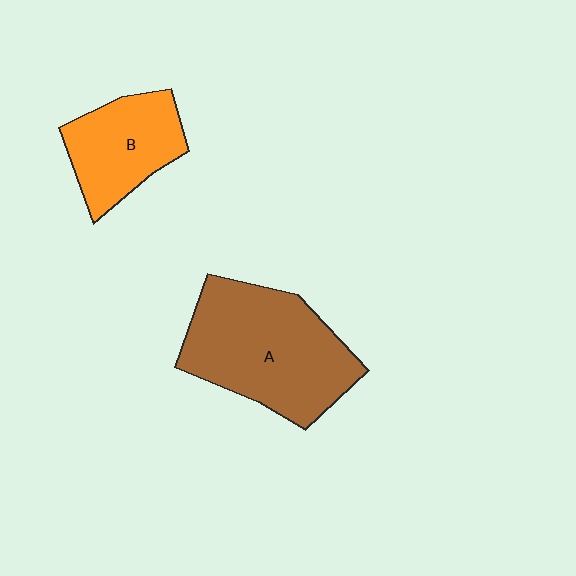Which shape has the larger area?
Shape A (brown).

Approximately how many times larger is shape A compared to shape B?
Approximately 1.7 times.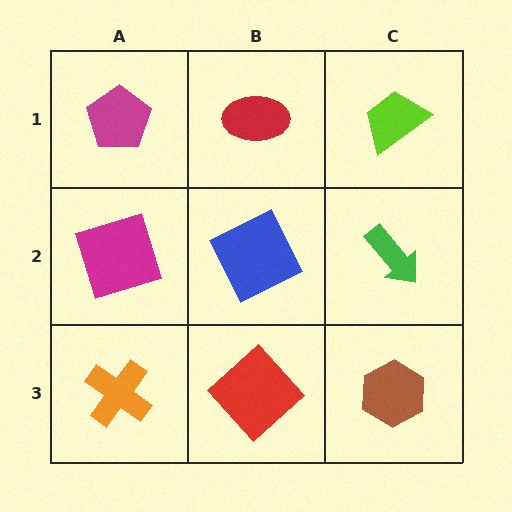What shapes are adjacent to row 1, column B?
A blue square (row 2, column B), a magenta pentagon (row 1, column A), a lime trapezoid (row 1, column C).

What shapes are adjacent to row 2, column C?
A lime trapezoid (row 1, column C), a brown hexagon (row 3, column C), a blue square (row 2, column B).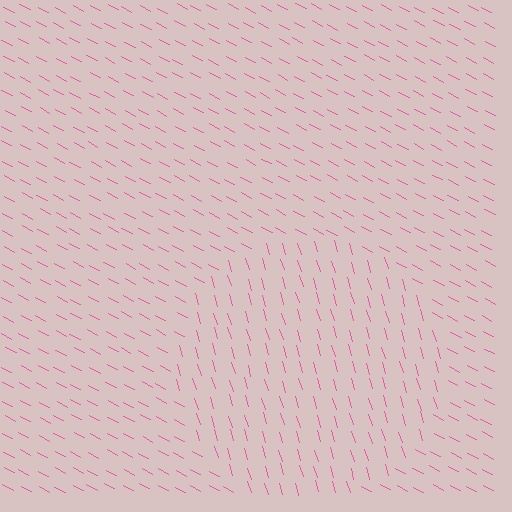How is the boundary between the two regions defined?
The boundary is defined purely by a change in line orientation (approximately 45 degrees difference). All lines are the same color and thickness.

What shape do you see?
I see a circle.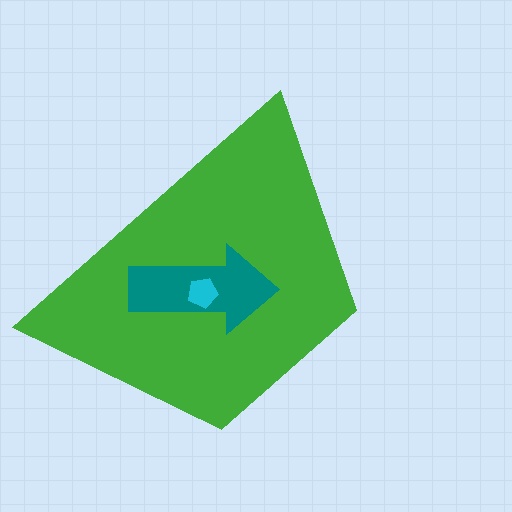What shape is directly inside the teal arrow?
The cyan pentagon.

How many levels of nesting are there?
3.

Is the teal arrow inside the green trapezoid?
Yes.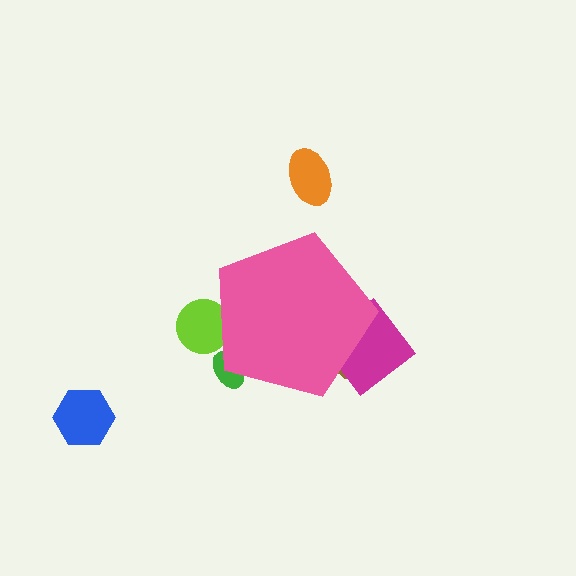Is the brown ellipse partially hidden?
Yes, the brown ellipse is partially hidden behind the pink pentagon.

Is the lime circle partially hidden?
Yes, the lime circle is partially hidden behind the pink pentagon.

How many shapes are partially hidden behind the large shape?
4 shapes are partially hidden.